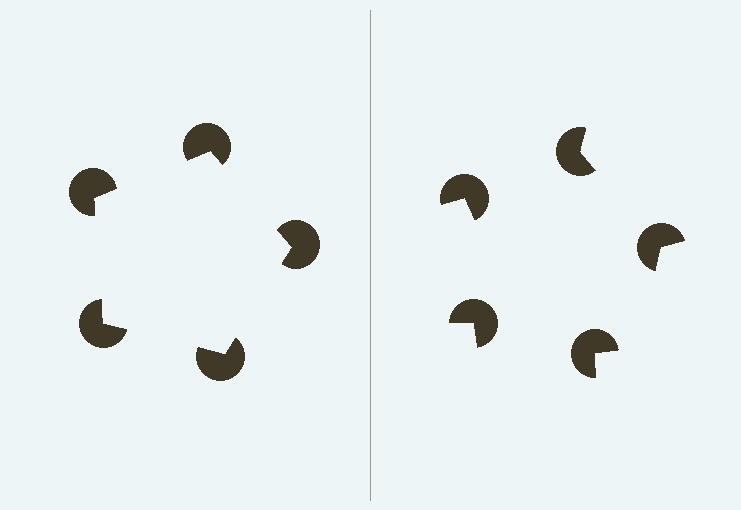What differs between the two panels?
The pac-man discs are positioned identically on both sides; only the wedge orientations differ. On the left they align to a pentagon; on the right they are misaligned.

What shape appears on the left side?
An illusory pentagon.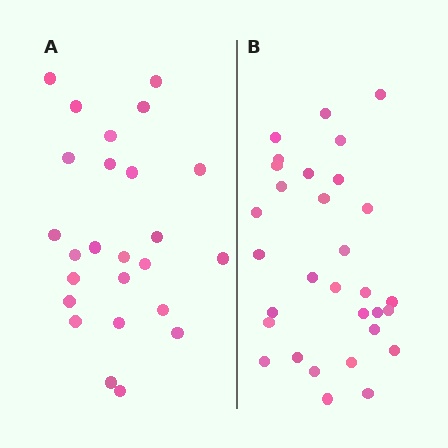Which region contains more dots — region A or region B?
Region B (the right region) has more dots.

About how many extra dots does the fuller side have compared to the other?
Region B has about 6 more dots than region A.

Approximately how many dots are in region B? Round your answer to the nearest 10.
About 30 dots. (The exact count is 31, which rounds to 30.)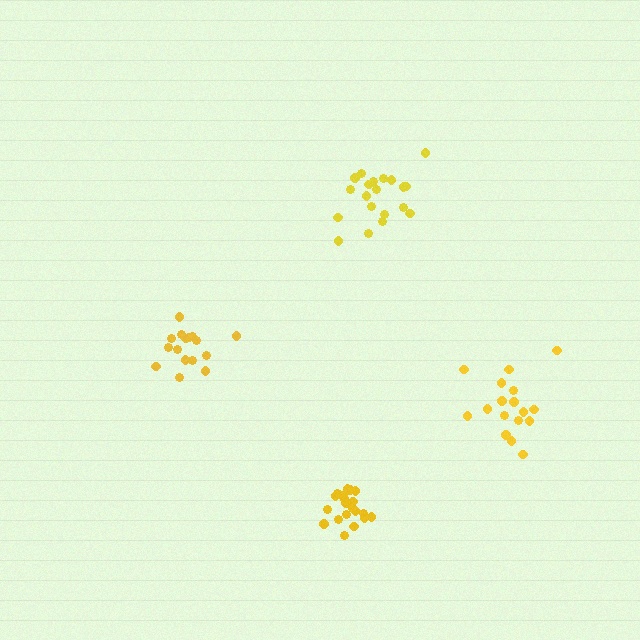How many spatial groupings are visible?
There are 4 spatial groupings.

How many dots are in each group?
Group 1: 16 dots, Group 2: 21 dots, Group 3: 20 dots, Group 4: 17 dots (74 total).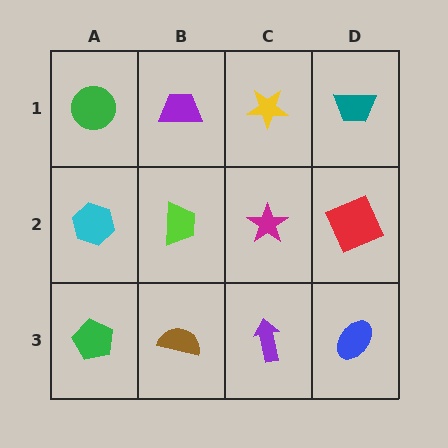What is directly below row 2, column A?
A green pentagon.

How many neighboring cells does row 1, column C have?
3.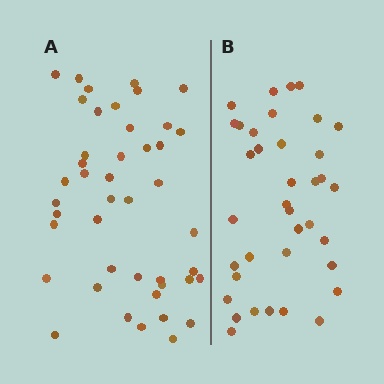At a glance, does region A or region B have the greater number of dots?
Region A (the left region) has more dots.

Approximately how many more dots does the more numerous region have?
Region A has roughly 8 or so more dots than region B.